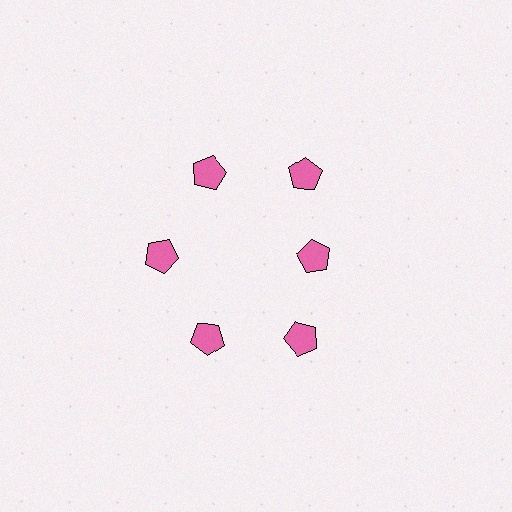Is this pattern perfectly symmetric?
No. The 6 pink pentagons are arranged in a ring, but one element near the 3 o'clock position is pulled inward toward the center, breaking the 6-fold rotational symmetry.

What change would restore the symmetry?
The symmetry would be restored by moving it outward, back onto the ring so that all 6 pentagons sit at equal angles and equal distance from the center.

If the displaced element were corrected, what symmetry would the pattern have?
It would have 6-fold rotational symmetry — the pattern would map onto itself every 60 degrees.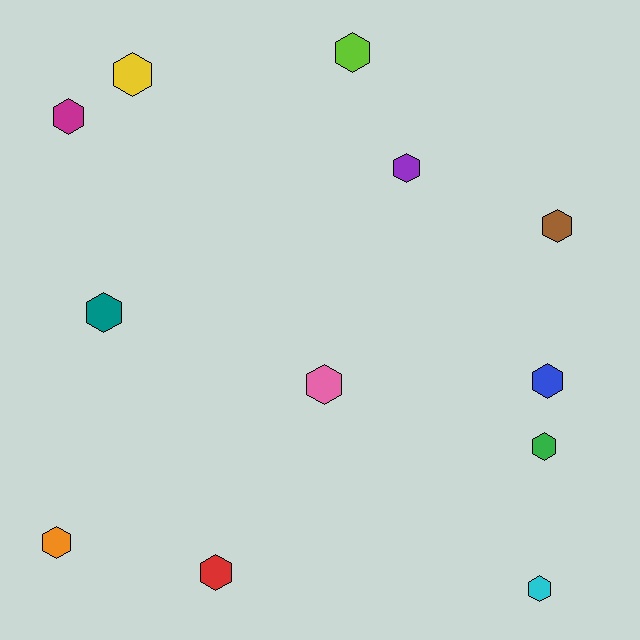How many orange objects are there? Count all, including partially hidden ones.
There is 1 orange object.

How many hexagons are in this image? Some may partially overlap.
There are 12 hexagons.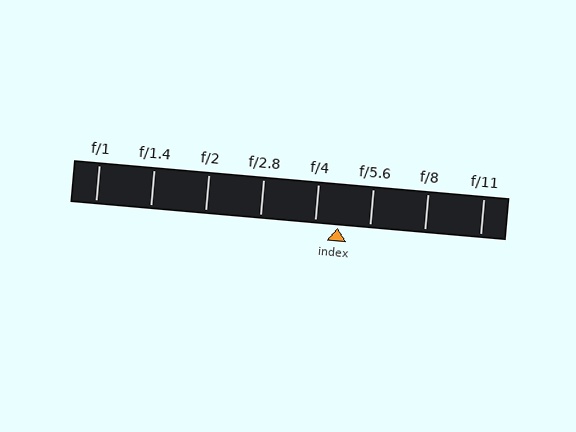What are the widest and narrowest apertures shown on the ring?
The widest aperture shown is f/1 and the narrowest is f/11.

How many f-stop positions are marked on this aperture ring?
There are 8 f-stop positions marked.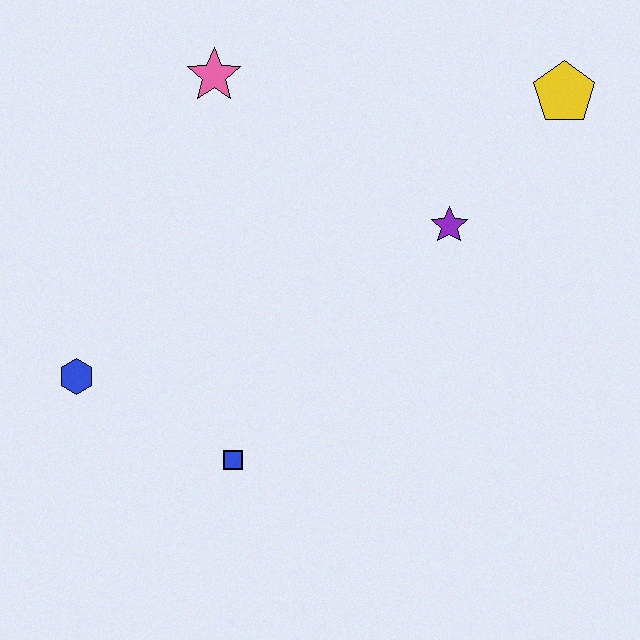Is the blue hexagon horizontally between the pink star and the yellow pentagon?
No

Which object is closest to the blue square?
The blue hexagon is closest to the blue square.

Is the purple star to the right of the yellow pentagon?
No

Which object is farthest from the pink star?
The blue square is farthest from the pink star.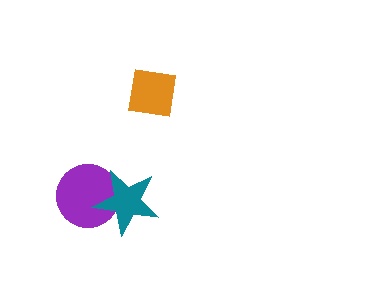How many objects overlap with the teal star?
1 object overlaps with the teal star.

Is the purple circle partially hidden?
Yes, it is partially covered by another shape.